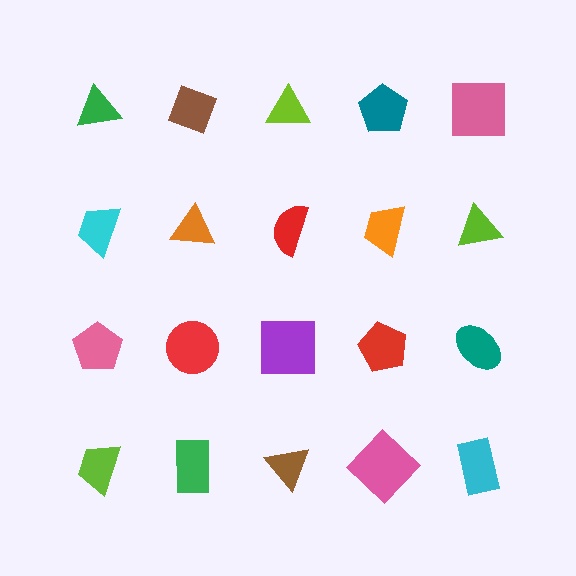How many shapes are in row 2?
5 shapes.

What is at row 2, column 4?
An orange trapezoid.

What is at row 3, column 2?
A red circle.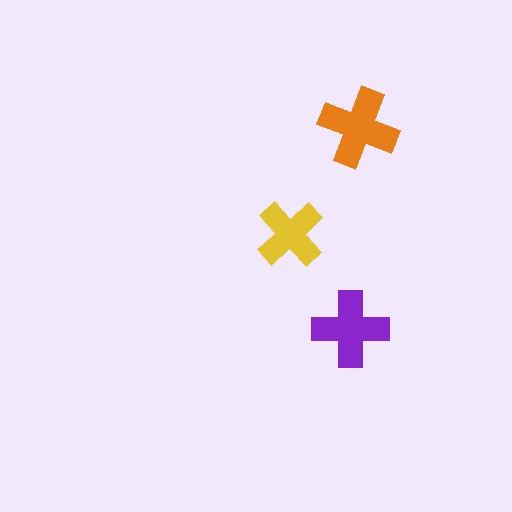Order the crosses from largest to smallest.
the orange one, the purple one, the yellow one.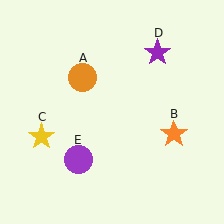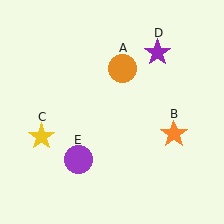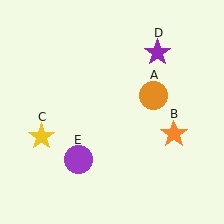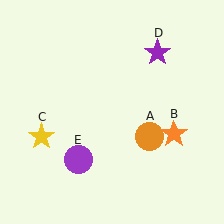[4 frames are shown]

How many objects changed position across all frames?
1 object changed position: orange circle (object A).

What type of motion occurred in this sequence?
The orange circle (object A) rotated clockwise around the center of the scene.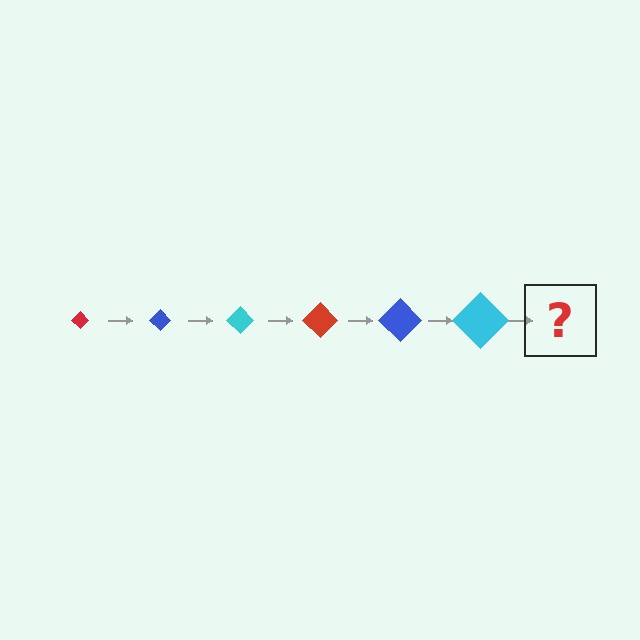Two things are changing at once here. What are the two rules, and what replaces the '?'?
The two rules are that the diamond grows larger each step and the color cycles through red, blue, and cyan. The '?' should be a red diamond, larger than the previous one.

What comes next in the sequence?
The next element should be a red diamond, larger than the previous one.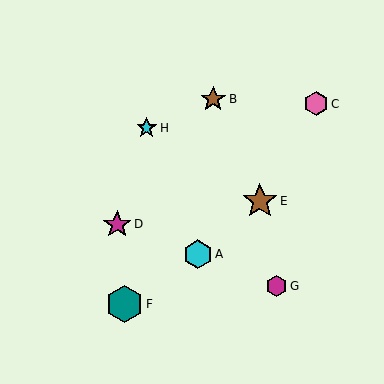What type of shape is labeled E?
Shape E is a brown star.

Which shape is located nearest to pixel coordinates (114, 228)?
The magenta star (labeled D) at (117, 224) is nearest to that location.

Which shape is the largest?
The teal hexagon (labeled F) is the largest.